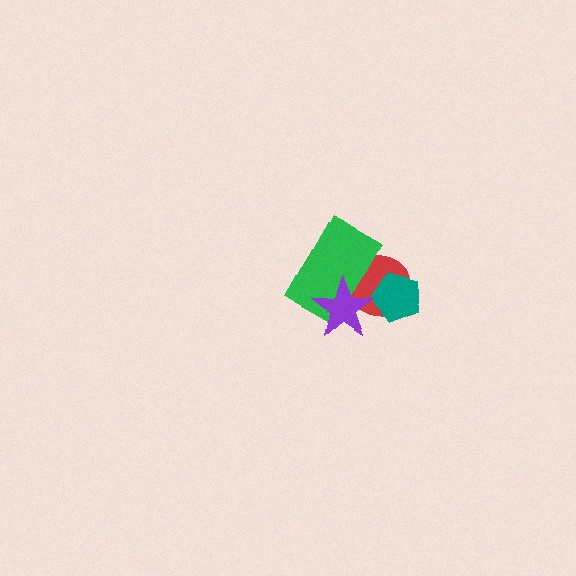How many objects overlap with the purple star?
2 objects overlap with the purple star.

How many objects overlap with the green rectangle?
2 objects overlap with the green rectangle.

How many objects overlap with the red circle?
3 objects overlap with the red circle.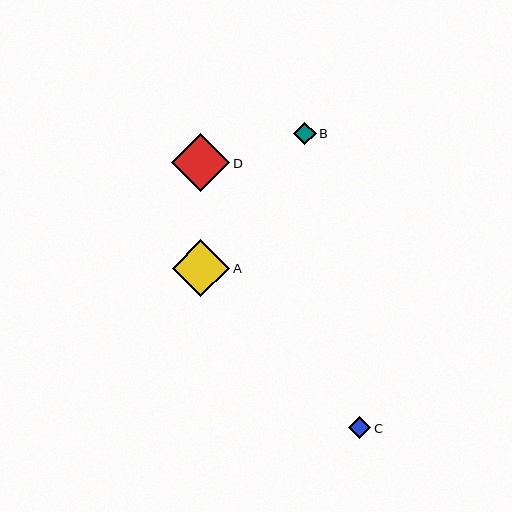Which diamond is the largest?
Diamond D is the largest with a size of approximately 58 pixels.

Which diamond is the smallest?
Diamond C is the smallest with a size of approximately 22 pixels.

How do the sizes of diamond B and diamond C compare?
Diamond B and diamond C are approximately the same size.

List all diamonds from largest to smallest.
From largest to smallest: D, A, B, C.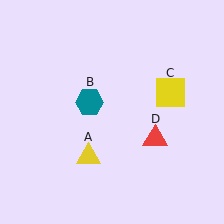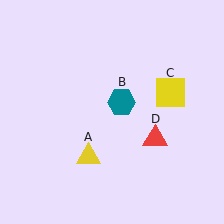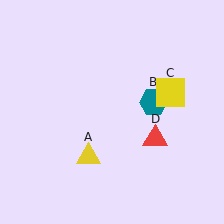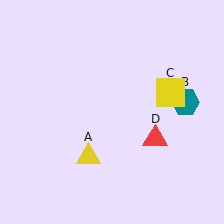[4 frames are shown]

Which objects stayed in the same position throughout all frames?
Yellow triangle (object A) and yellow square (object C) and red triangle (object D) remained stationary.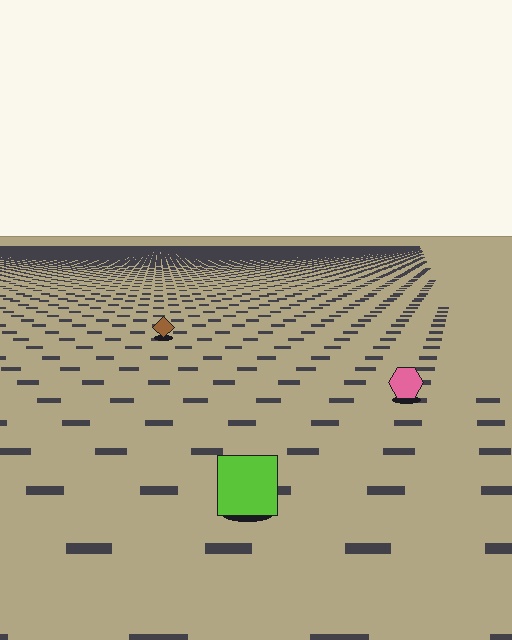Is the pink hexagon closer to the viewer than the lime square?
No. The lime square is closer — you can tell from the texture gradient: the ground texture is coarser near it.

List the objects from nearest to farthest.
From nearest to farthest: the lime square, the pink hexagon, the brown diamond.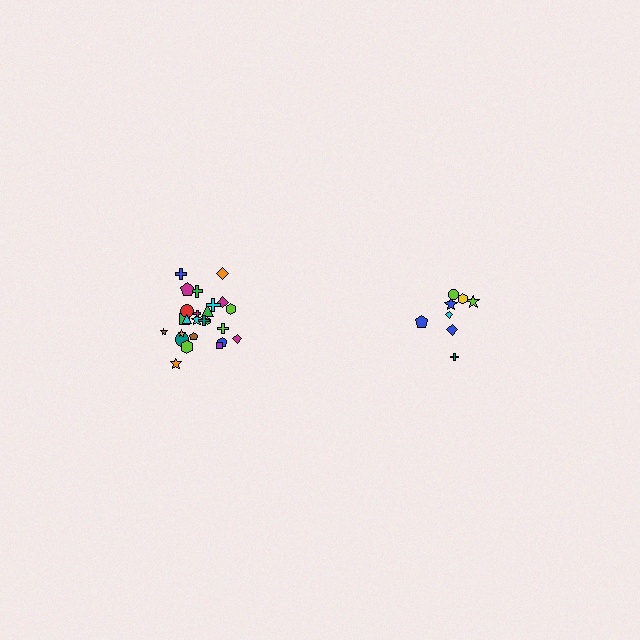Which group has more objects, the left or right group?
The left group.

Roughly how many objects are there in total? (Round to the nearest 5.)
Roughly 35 objects in total.